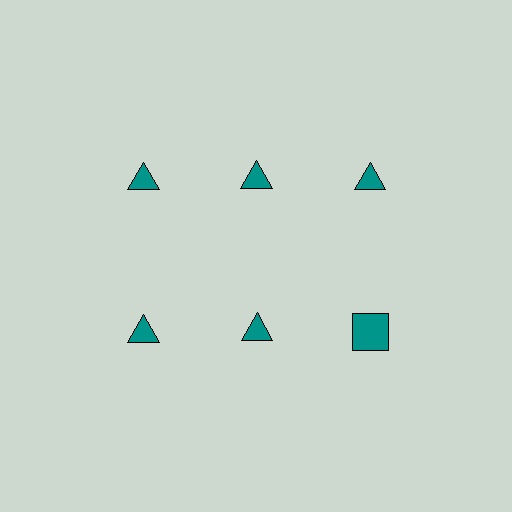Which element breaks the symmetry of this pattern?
The teal square in the second row, center column breaks the symmetry. All other shapes are teal triangles.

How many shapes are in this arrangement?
There are 6 shapes arranged in a grid pattern.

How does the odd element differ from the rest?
It has a different shape: square instead of triangle.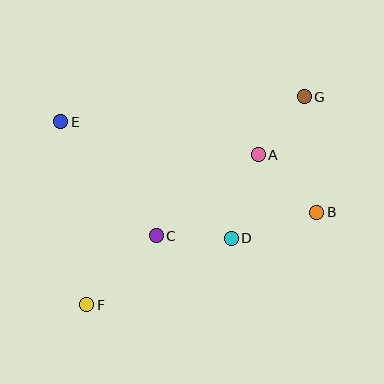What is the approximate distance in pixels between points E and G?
The distance between E and G is approximately 245 pixels.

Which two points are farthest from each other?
Points F and G are farthest from each other.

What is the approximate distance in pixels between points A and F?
The distance between A and F is approximately 228 pixels.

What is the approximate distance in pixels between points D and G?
The distance between D and G is approximately 159 pixels.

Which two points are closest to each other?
Points A and G are closest to each other.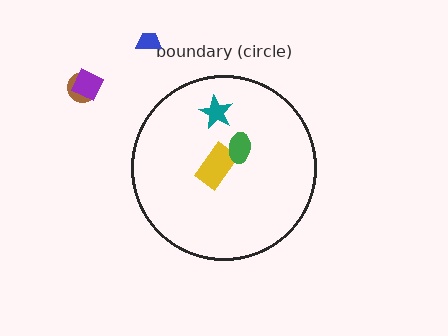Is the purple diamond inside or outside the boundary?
Outside.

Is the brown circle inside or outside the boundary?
Outside.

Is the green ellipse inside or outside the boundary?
Inside.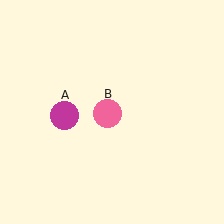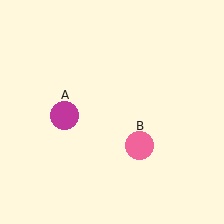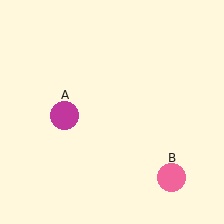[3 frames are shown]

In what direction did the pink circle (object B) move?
The pink circle (object B) moved down and to the right.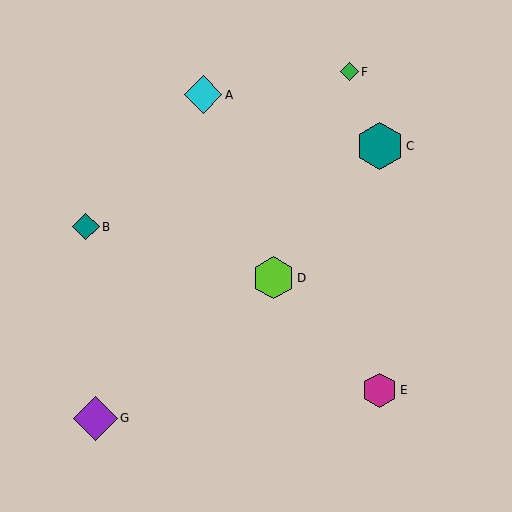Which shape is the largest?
The teal hexagon (labeled C) is the largest.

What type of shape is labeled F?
Shape F is a green diamond.